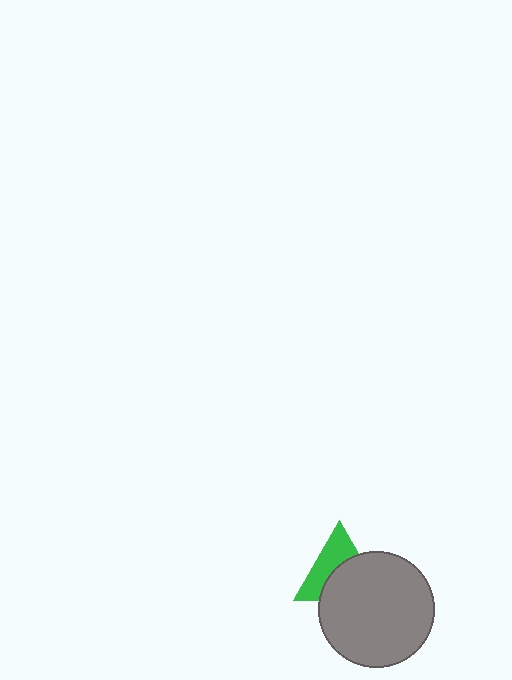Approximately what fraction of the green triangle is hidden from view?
Roughly 52% of the green triangle is hidden behind the gray circle.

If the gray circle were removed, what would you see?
You would see the complete green triangle.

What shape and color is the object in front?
The object in front is a gray circle.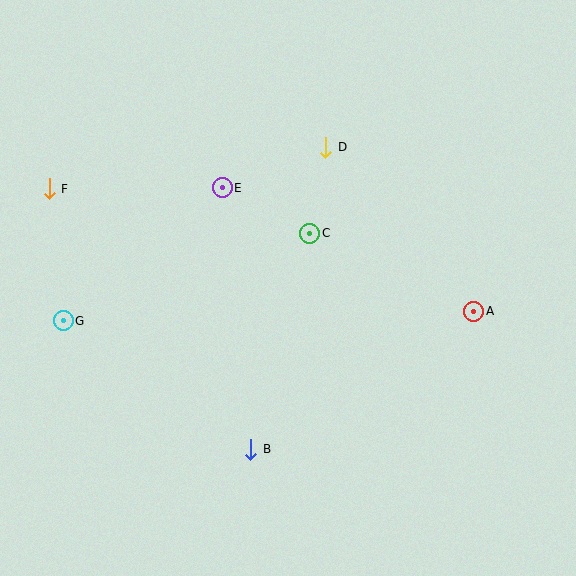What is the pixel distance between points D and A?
The distance between D and A is 221 pixels.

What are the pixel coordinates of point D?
Point D is at (326, 147).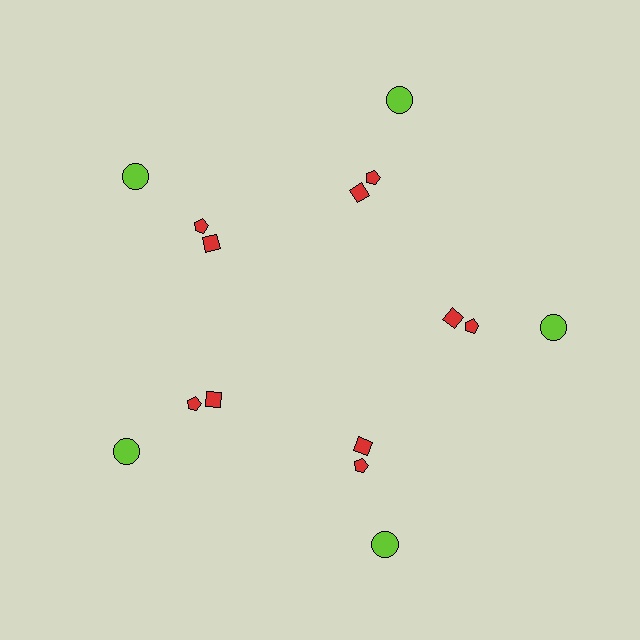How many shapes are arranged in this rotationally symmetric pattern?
There are 15 shapes, arranged in 5 groups of 3.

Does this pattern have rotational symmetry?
Yes, this pattern has 5-fold rotational symmetry. It looks the same after rotating 72 degrees around the center.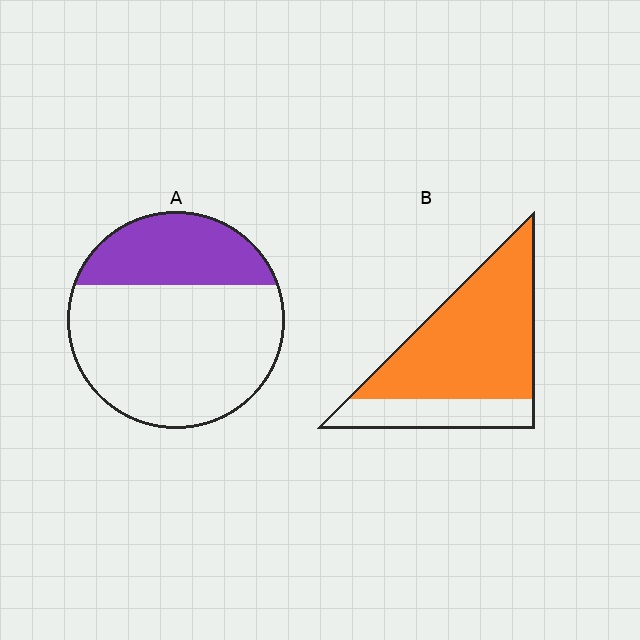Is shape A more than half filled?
No.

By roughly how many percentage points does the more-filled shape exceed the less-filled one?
By roughly 45 percentage points (B over A).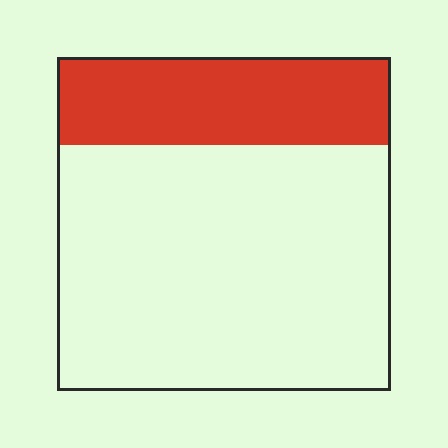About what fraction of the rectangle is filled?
About one quarter (1/4).